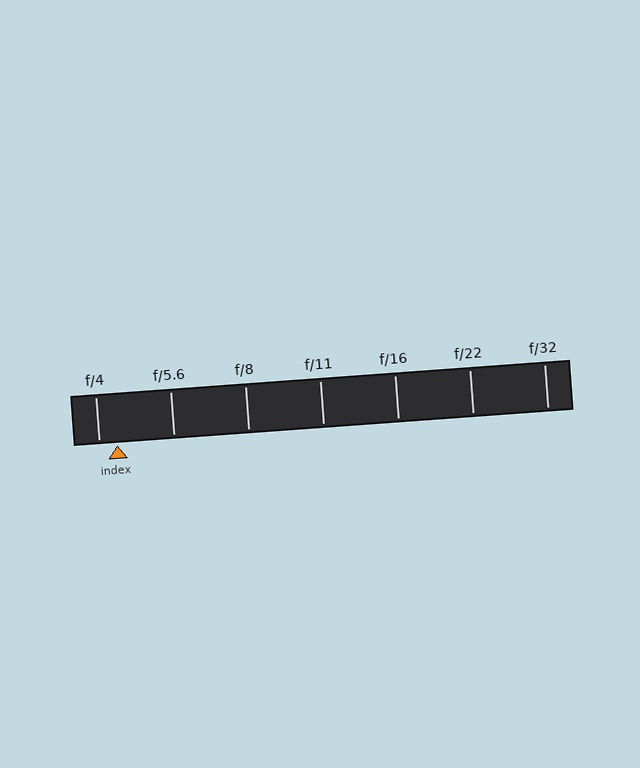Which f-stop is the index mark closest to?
The index mark is closest to f/4.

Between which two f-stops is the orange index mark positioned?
The index mark is between f/4 and f/5.6.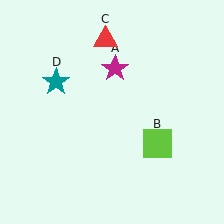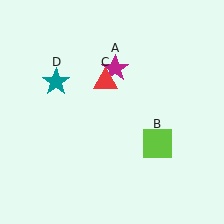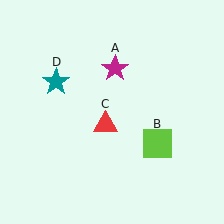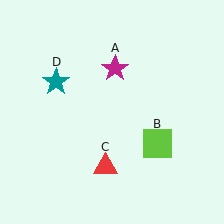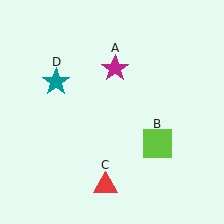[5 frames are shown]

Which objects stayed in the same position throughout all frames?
Magenta star (object A) and lime square (object B) and teal star (object D) remained stationary.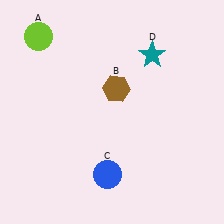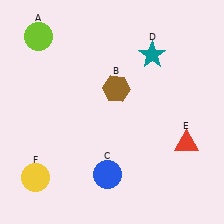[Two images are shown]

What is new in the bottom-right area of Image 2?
A red triangle (E) was added in the bottom-right area of Image 2.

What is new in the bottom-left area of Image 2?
A yellow circle (F) was added in the bottom-left area of Image 2.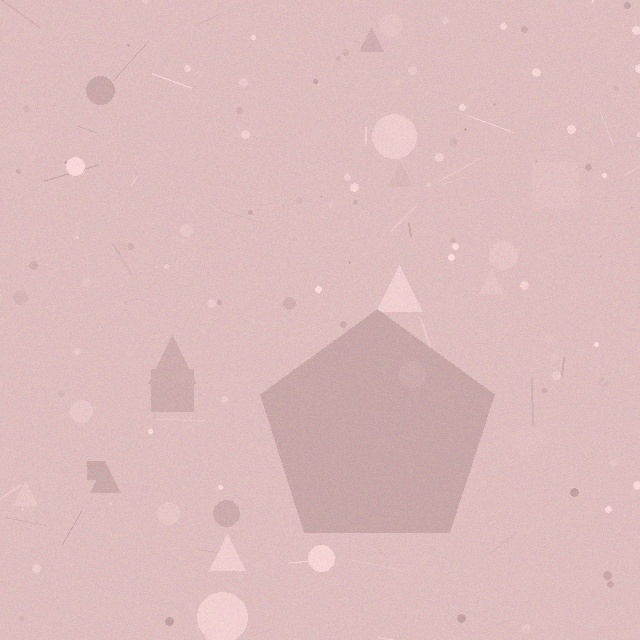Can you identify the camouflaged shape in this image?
The camouflaged shape is a pentagon.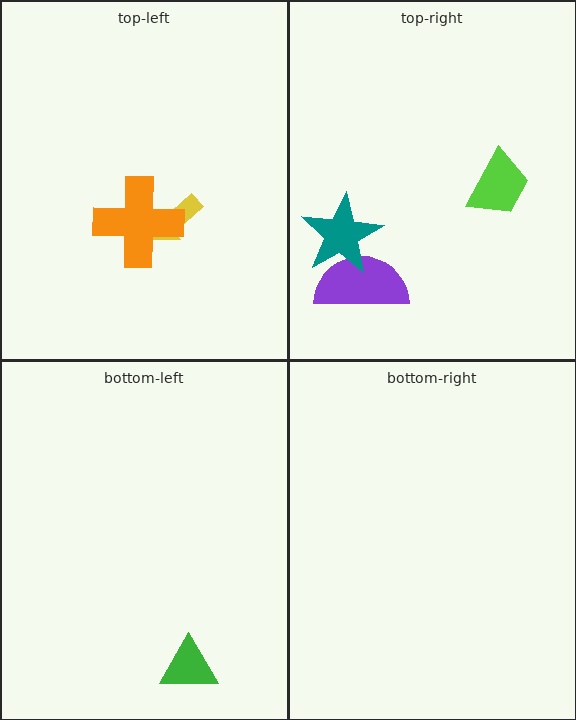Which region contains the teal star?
The top-right region.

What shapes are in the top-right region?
The purple semicircle, the lime trapezoid, the teal star.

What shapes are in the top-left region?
The yellow arrow, the orange cross.